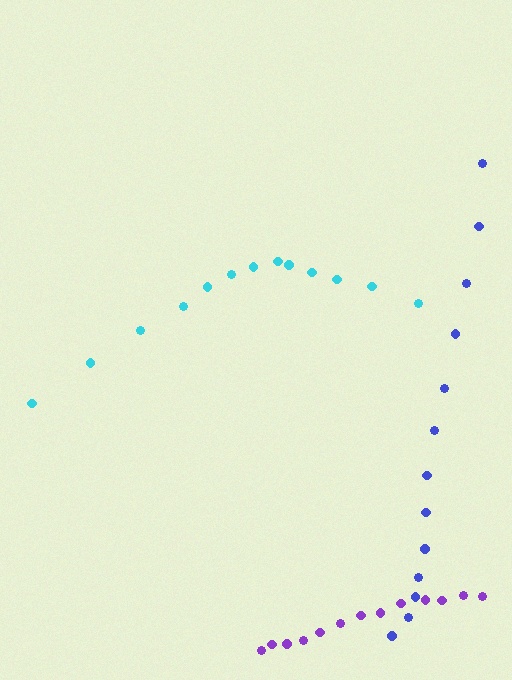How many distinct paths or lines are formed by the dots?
There are 3 distinct paths.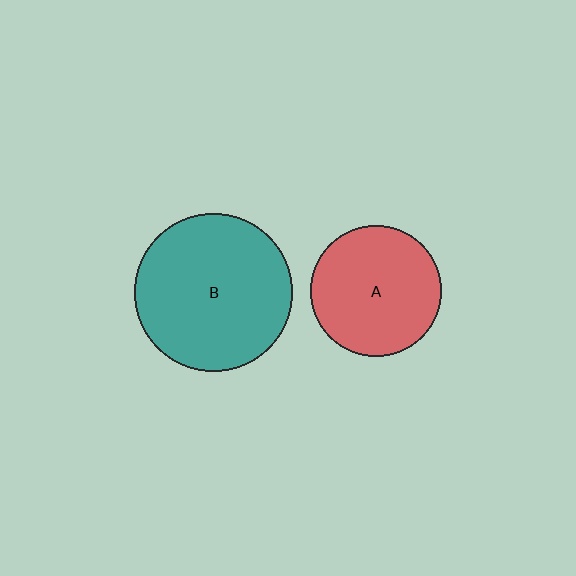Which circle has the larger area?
Circle B (teal).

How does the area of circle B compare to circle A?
Approximately 1.5 times.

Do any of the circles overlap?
No, none of the circles overlap.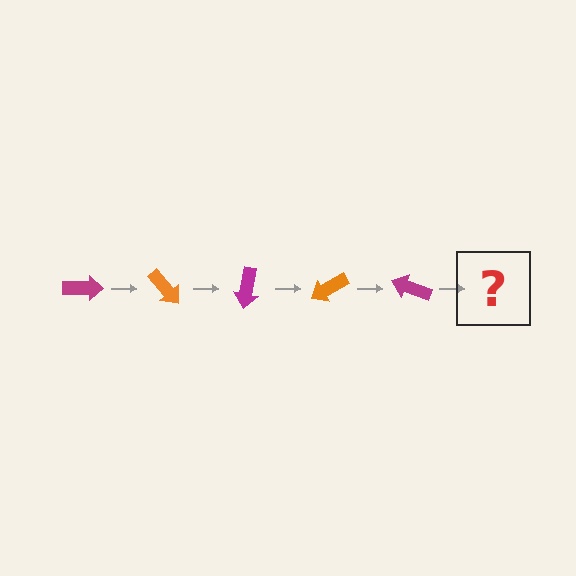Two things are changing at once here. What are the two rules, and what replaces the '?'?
The two rules are that it rotates 50 degrees each step and the color cycles through magenta and orange. The '?' should be an orange arrow, rotated 250 degrees from the start.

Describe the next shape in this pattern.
It should be an orange arrow, rotated 250 degrees from the start.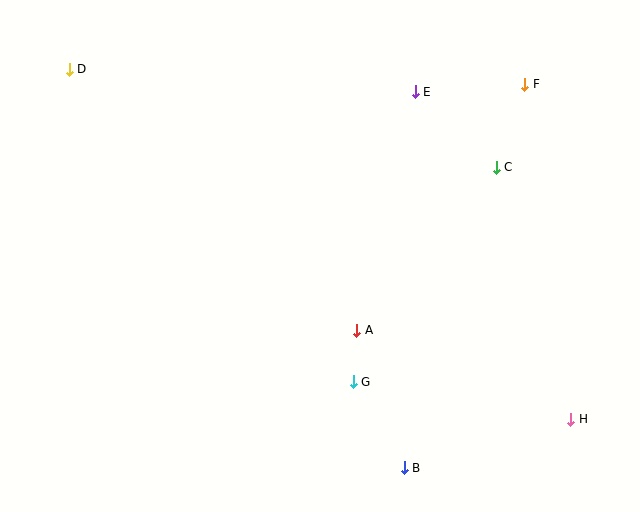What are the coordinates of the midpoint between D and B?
The midpoint between D and B is at (237, 268).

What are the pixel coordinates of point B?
Point B is at (404, 468).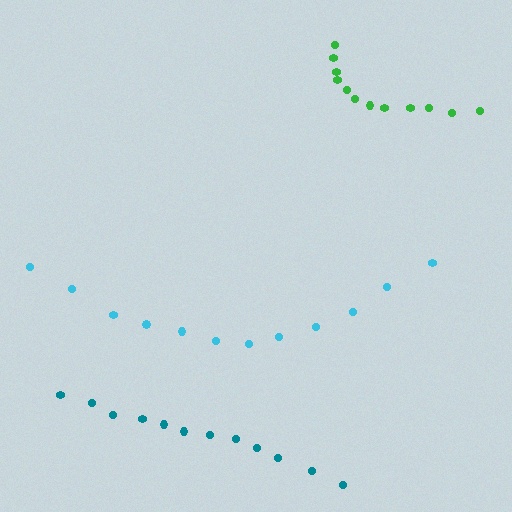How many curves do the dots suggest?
There are 3 distinct paths.